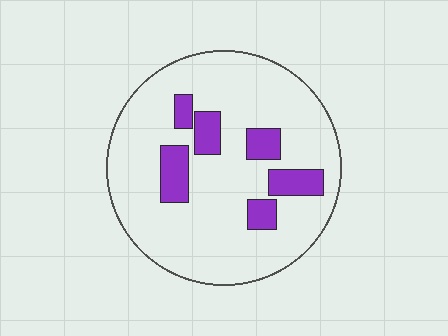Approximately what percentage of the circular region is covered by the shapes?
Approximately 15%.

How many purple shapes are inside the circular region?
6.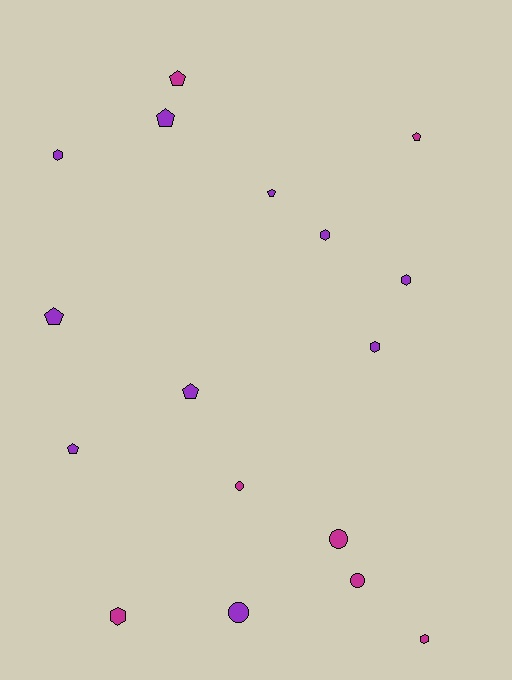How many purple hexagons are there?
There are 4 purple hexagons.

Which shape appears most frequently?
Pentagon, with 7 objects.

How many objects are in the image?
There are 17 objects.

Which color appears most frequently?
Purple, with 10 objects.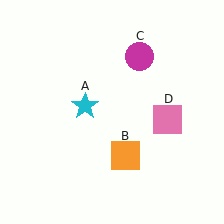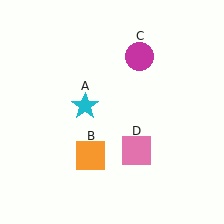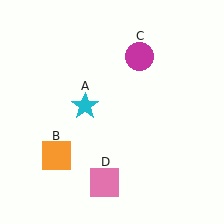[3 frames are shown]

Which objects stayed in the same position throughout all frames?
Cyan star (object A) and magenta circle (object C) remained stationary.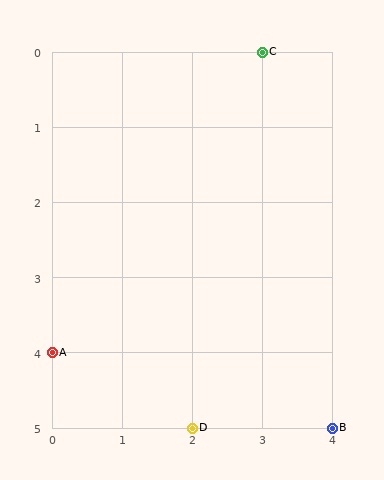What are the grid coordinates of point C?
Point C is at grid coordinates (3, 0).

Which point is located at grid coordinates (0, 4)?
Point A is at (0, 4).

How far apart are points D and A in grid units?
Points D and A are 2 columns and 1 row apart (about 2.2 grid units diagonally).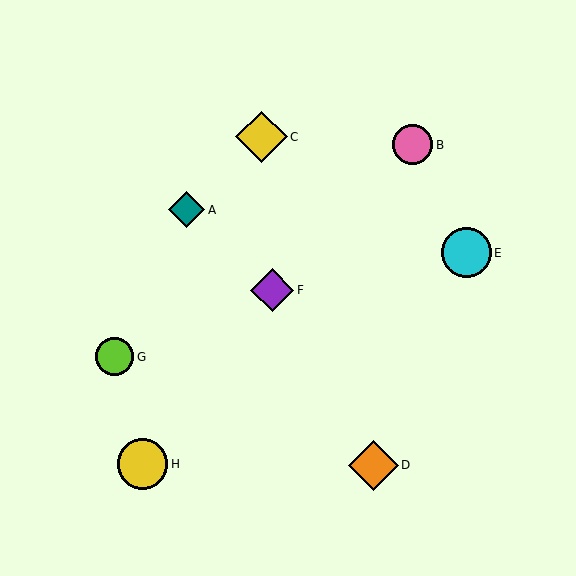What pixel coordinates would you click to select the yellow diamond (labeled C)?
Click at (262, 137) to select the yellow diamond C.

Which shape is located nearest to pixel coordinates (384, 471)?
The orange diamond (labeled D) at (373, 465) is nearest to that location.